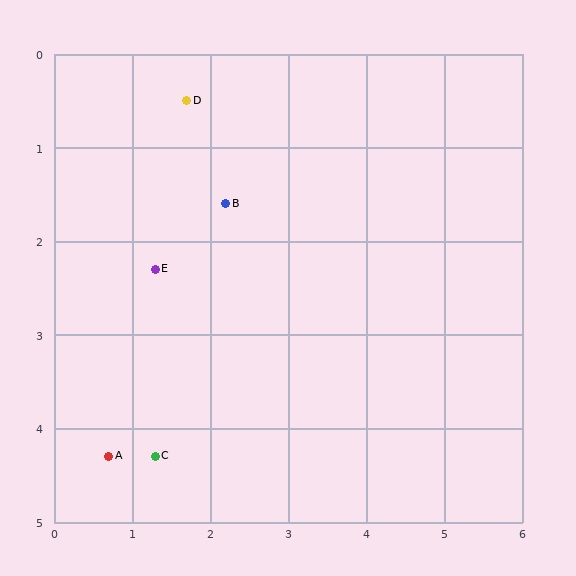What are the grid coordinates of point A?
Point A is at approximately (0.7, 4.3).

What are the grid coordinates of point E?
Point E is at approximately (1.3, 2.3).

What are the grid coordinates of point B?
Point B is at approximately (2.2, 1.6).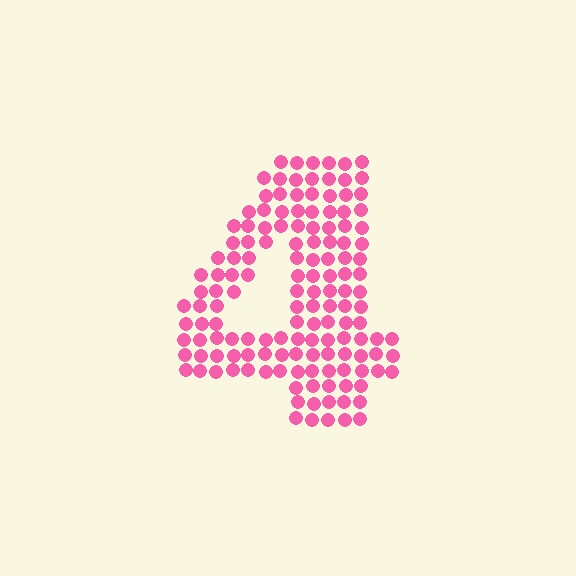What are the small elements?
The small elements are circles.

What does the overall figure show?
The overall figure shows the digit 4.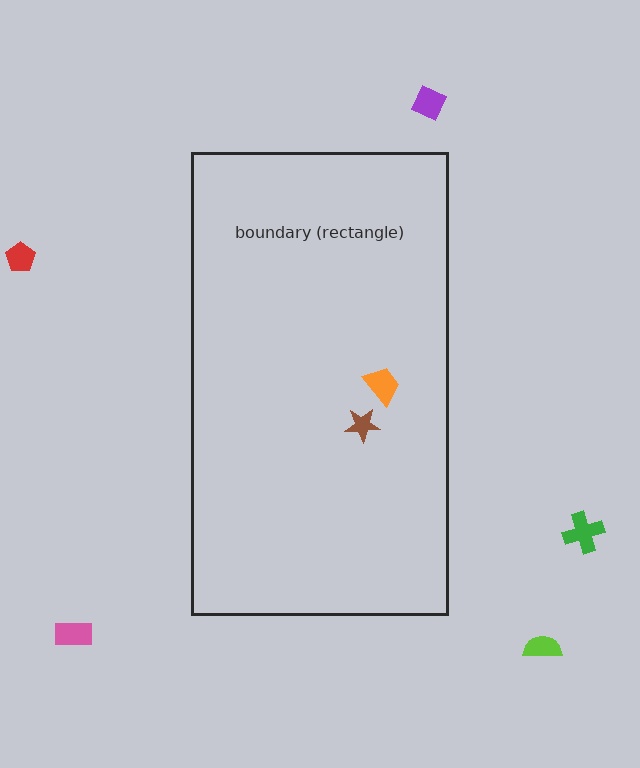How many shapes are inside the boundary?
2 inside, 5 outside.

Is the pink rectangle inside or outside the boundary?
Outside.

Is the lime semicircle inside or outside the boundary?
Outside.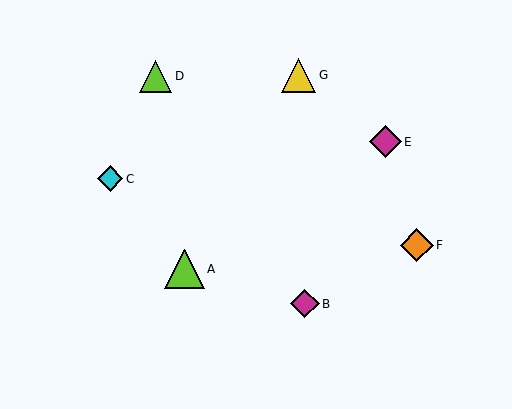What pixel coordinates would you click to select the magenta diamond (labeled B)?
Click at (305, 304) to select the magenta diamond B.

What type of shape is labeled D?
Shape D is a lime triangle.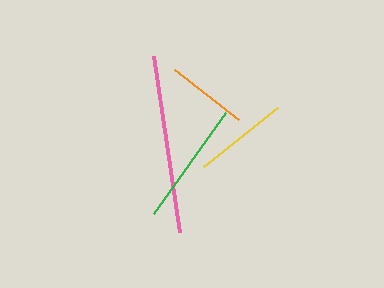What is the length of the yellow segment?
The yellow segment is approximately 94 pixels long.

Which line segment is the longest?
The pink line is the longest at approximately 177 pixels.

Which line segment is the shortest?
The orange line is the shortest at approximately 81 pixels.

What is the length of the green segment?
The green segment is approximately 124 pixels long.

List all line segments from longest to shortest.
From longest to shortest: pink, green, yellow, orange.